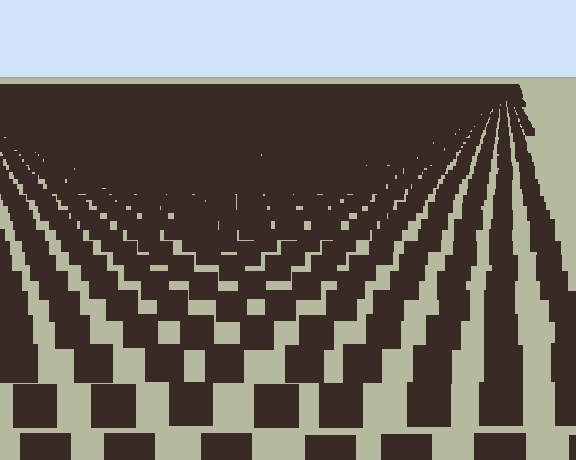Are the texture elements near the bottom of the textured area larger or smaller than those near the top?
Larger. Near the bottom, elements are closer to the viewer and appear at a bigger on-screen size.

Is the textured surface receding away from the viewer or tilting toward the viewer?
The surface is receding away from the viewer. Texture elements get smaller and denser toward the top.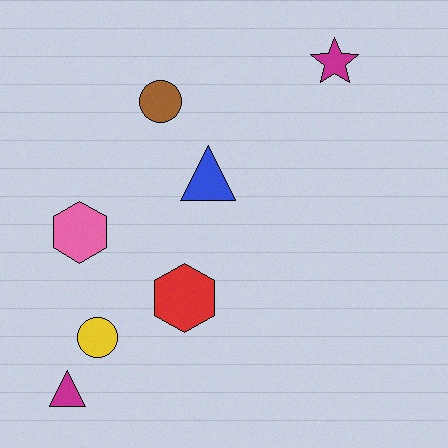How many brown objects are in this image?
There is 1 brown object.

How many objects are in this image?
There are 7 objects.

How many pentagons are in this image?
There are no pentagons.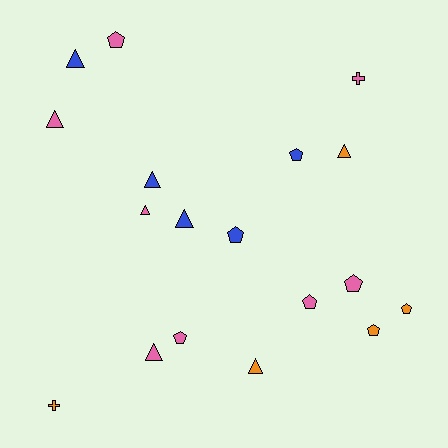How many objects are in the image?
There are 18 objects.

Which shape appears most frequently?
Triangle, with 8 objects.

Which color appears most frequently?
Pink, with 8 objects.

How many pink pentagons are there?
There are 4 pink pentagons.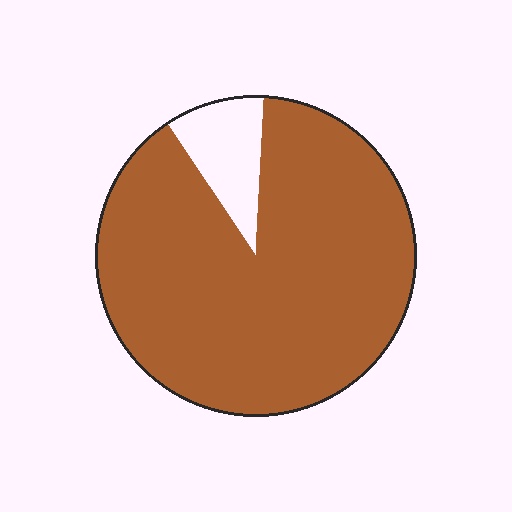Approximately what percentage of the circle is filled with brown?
Approximately 90%.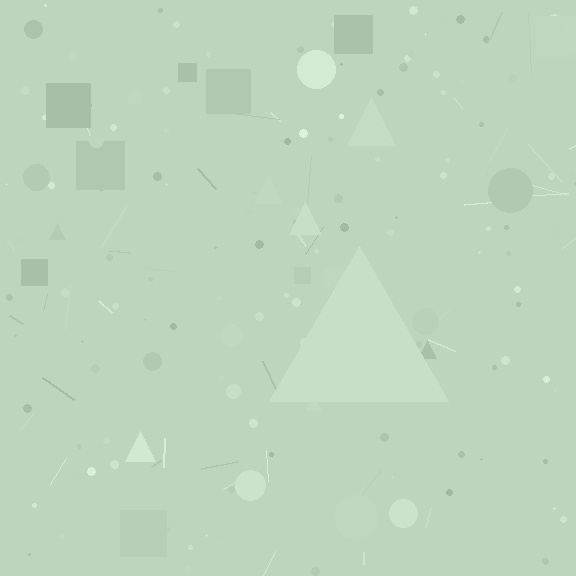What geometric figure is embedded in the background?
A triangle is embedded in the background.